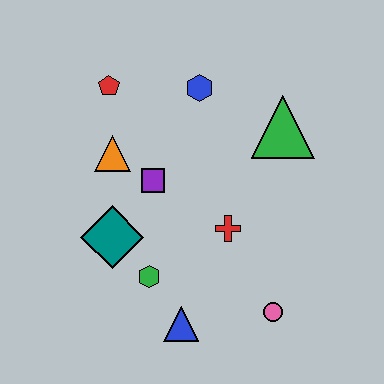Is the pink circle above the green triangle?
No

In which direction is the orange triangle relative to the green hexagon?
The orange triangle is above the green hexagon.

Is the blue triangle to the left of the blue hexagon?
Yes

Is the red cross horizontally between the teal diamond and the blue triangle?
No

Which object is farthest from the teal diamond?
The green triangle is farthest from the teal diamond.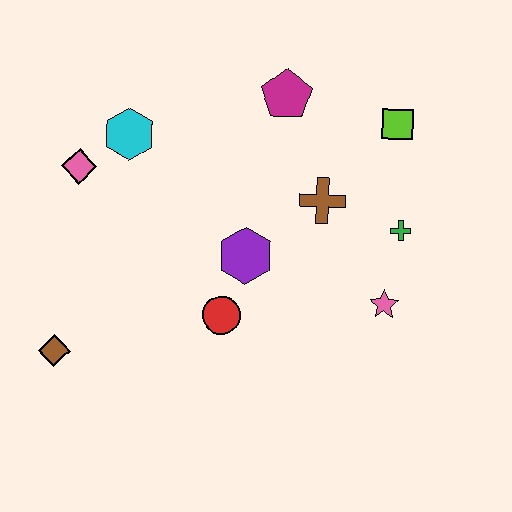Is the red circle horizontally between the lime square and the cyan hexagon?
Yes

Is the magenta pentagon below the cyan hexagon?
No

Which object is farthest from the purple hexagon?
The brown diamond is farthest from the purple hexagon.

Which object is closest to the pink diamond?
The cyan hexagon is closest to the pink diamond.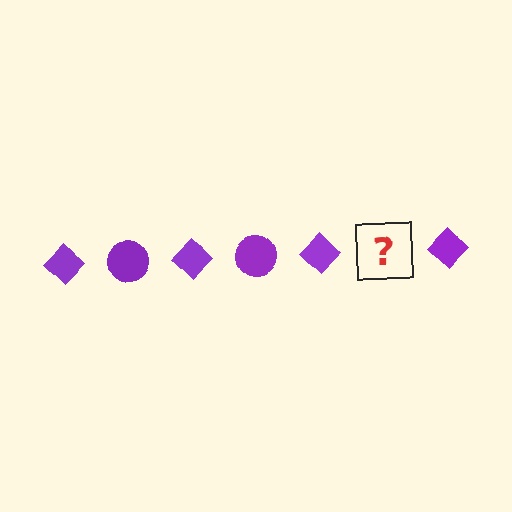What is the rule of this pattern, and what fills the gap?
The rule is that the pattern cycles through diamond, circle shapes in purple. The gap should be filled with a purple circle.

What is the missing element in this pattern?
The missing element is a purple circle.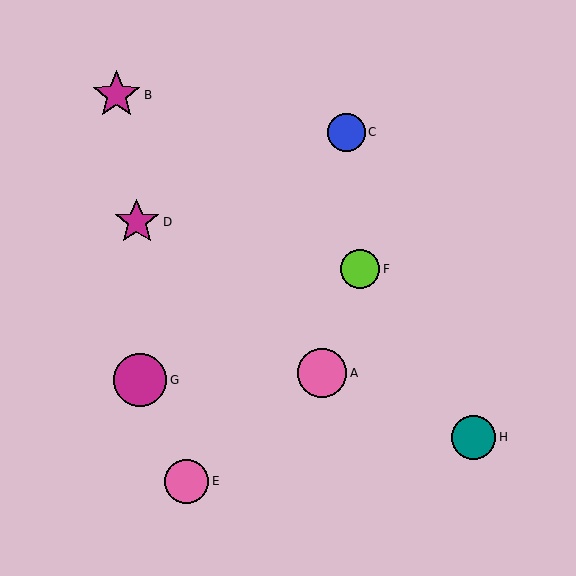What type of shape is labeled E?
Shape E is a pink circle.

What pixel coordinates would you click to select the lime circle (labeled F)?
Click at (360, 269) to select the lime circle F.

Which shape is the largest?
The magenta circle (labeled G) is the largest.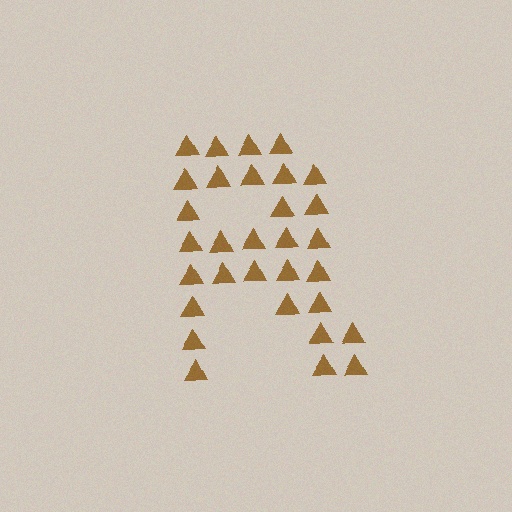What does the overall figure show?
The overall figure shows the letter R.